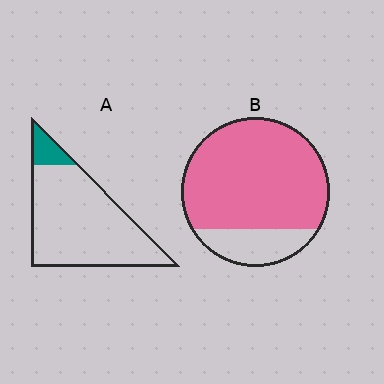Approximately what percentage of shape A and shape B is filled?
A is approximately 10% and B is approximately 80%.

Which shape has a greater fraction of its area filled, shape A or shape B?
Shape B.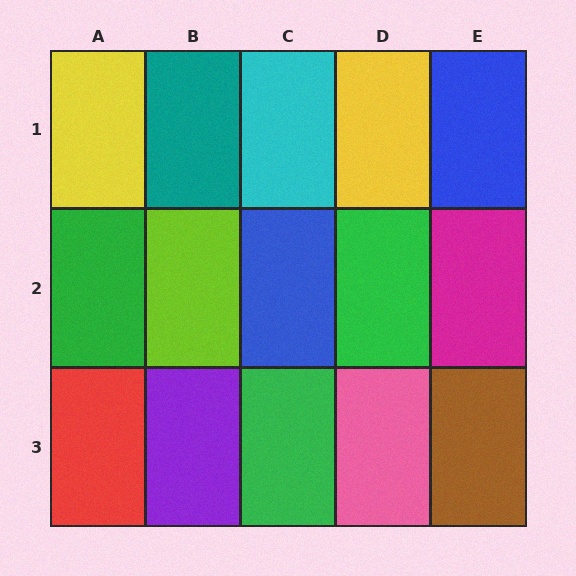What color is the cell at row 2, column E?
Magenta.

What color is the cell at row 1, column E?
Blue.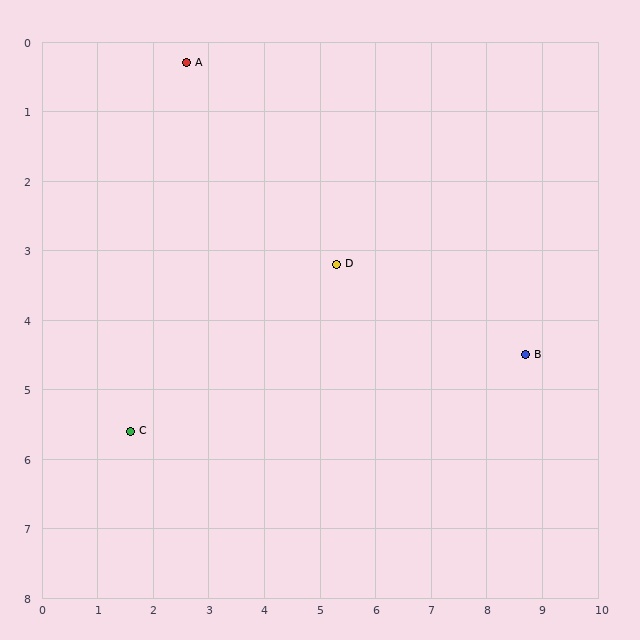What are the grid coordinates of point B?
Point B is at approximately (8.7, 4.5).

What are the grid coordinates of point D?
Point D is at approximately (5.3, 3.2).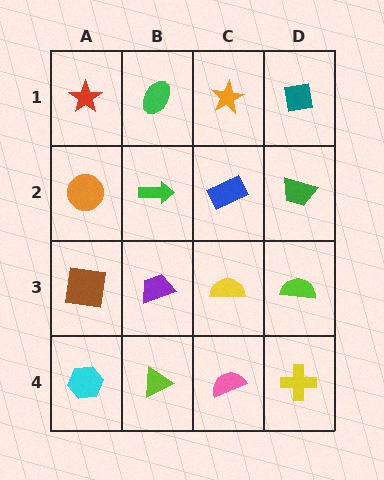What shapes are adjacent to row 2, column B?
A green ellipse (row 1, column B), a purple trapezoid (row 3, column B), an orange circle (row 2, column A), a blue rectangle (row 2, column C).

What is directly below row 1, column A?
An orange circle.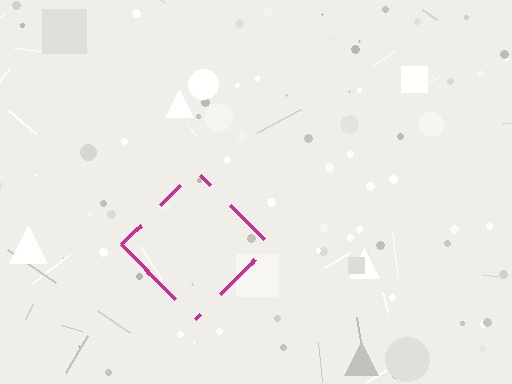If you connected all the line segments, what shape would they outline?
They would outline a diamond.